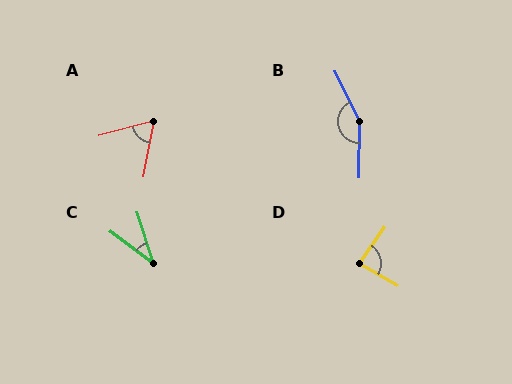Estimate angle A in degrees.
Approximately 65 degrees.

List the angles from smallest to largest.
C (35°), A (65°), D (85°), B (153°).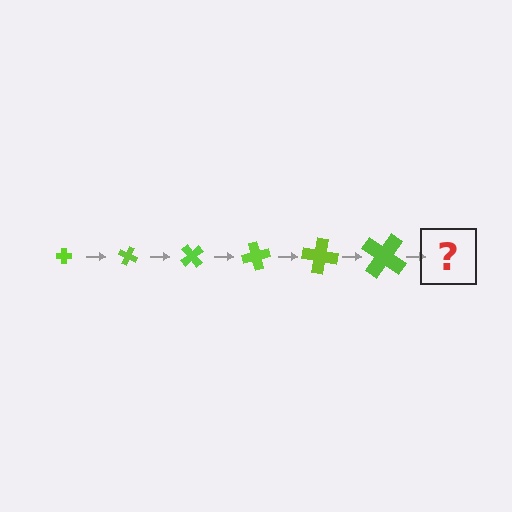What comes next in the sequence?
The next element should be a cross, larger than the previous one and rotated 150 degrees from the start.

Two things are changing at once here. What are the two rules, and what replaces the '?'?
The two rules are that the cross grows larger each step and it rotates 25 degrees each step. The '?' should be a cross, larger than the previous one and rotated 150 degrees from the start.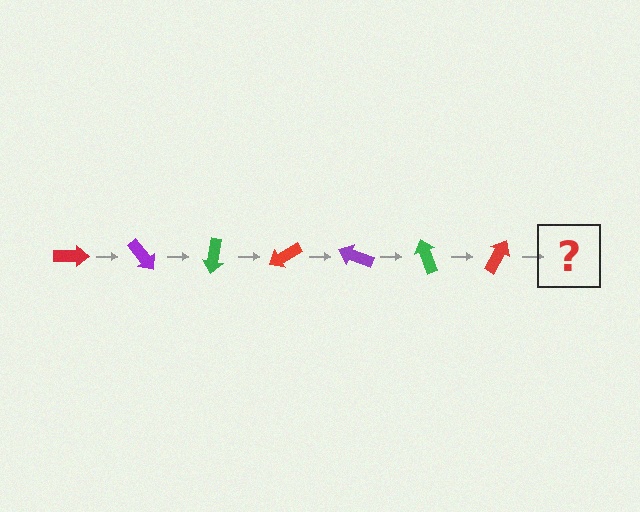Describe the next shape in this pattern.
It should be a purple arrow, rotated 350 degrees from the start.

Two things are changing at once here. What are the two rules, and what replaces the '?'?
The two rules are that it rotates 50 degrees each step and the color cycles through red, purple, and green. The '?' should be a purple arrow, rotated 350 degrees from the start.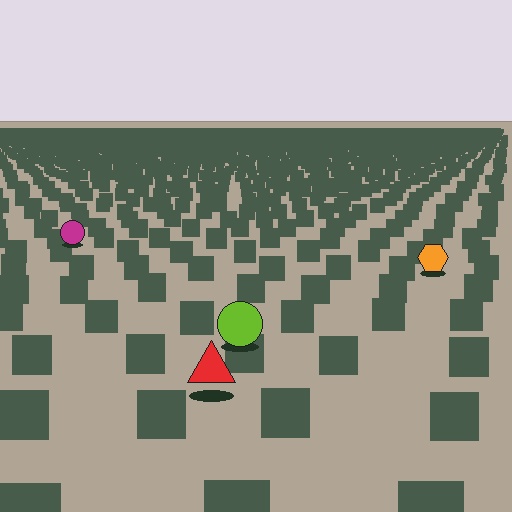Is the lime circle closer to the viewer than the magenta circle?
Yes. The lime circle is closer — you can tell from the texture gradient: the ground texture is coarser near it.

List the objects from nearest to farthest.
From nearest to farthest: the red triangle, the lime circle, the orange hexagon, the magenta circle.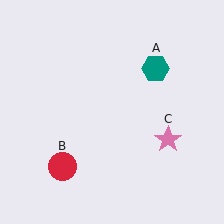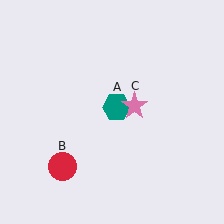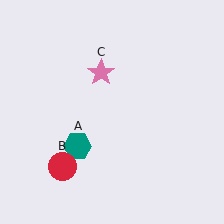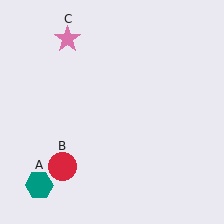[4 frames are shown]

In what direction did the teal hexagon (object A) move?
The teal hexagon (object A) moved down and to the left.